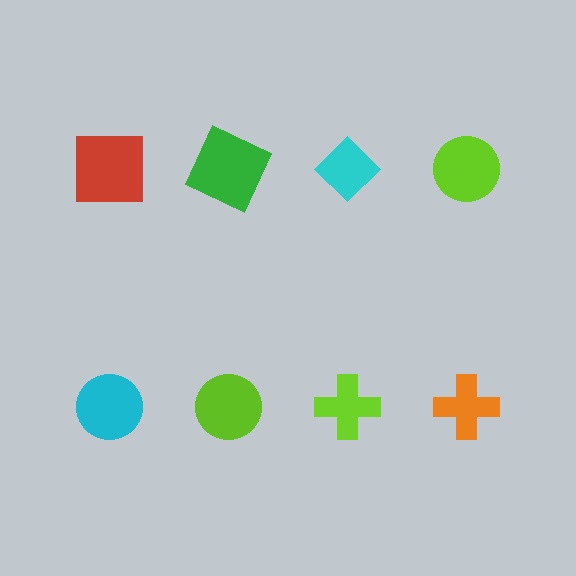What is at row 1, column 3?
A cyan diamond.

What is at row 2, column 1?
A cyan circle.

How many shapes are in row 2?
4 shapes.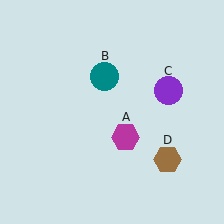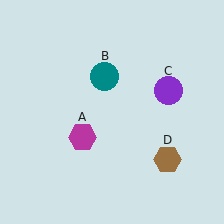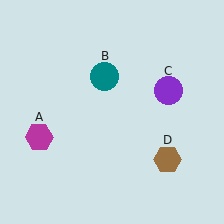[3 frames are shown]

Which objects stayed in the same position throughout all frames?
Teal circle (object B) and purple circle (object C) and brown hexagon (object D) remained stationary.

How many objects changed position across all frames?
1 object changed position: magenta hexagon (object A).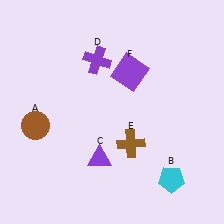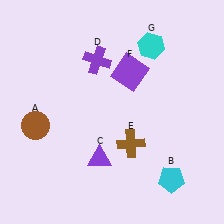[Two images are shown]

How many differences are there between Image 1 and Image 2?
There is 1 difference between the two images.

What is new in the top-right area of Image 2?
A cyan hexagon (G) was added in the top-right area of Image 2.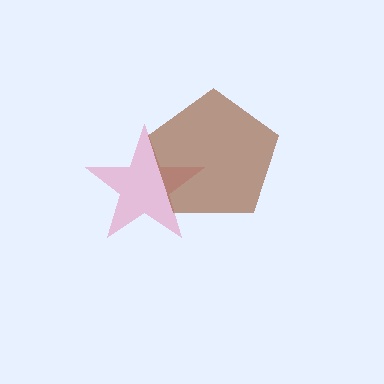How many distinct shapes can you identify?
There are 2 distinct shapes: a pink star, a brown pentagon.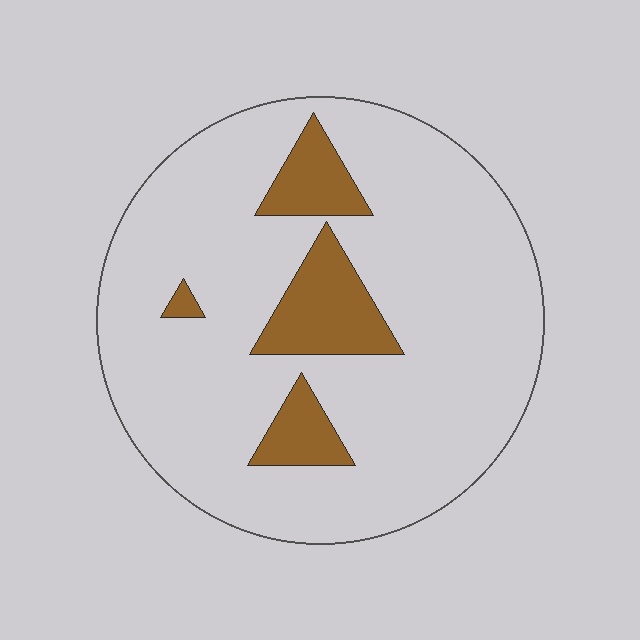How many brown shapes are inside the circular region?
4.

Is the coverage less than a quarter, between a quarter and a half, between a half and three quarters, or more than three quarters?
Less than a quarter.